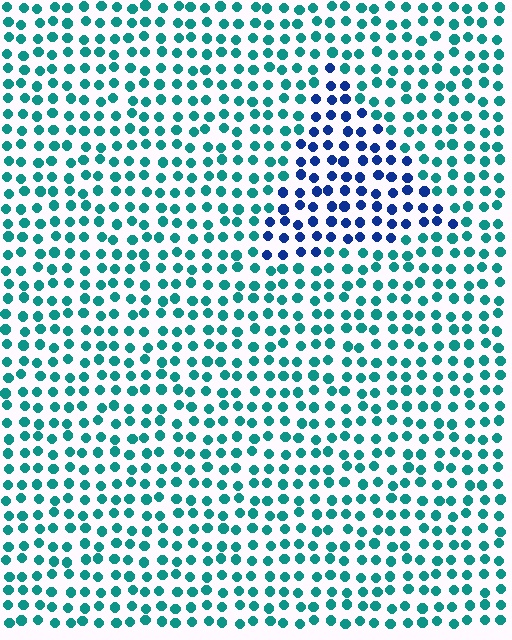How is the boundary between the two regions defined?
The boundary is defined purely by a slight shift in hue (about 50 degrees). Spacing, size, and orientation are identical on both sides.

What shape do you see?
I see a triangle.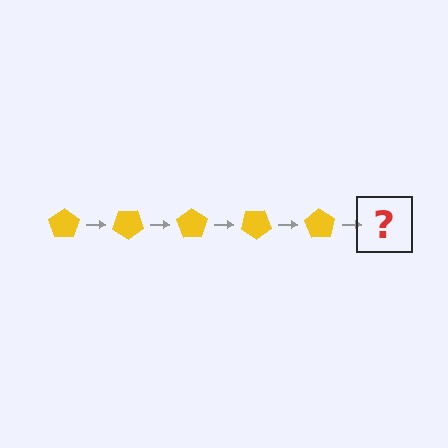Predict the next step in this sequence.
The next step is a yellow pentagon rotated 175 degrees.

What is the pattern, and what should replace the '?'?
The pattern is that the pentagon rotates 35 degrees each step. The '?' should be a yellow pentagon rotated 175 degrees.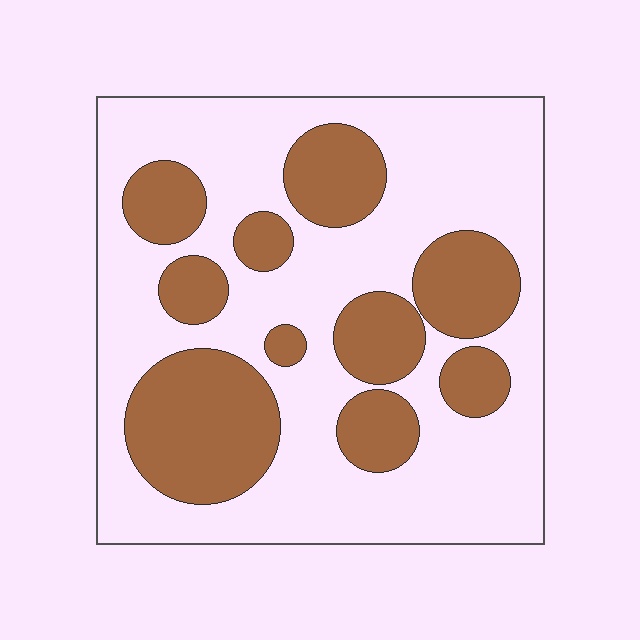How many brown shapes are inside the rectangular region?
10.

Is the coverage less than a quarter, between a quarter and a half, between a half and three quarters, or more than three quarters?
Between a quarter and a half.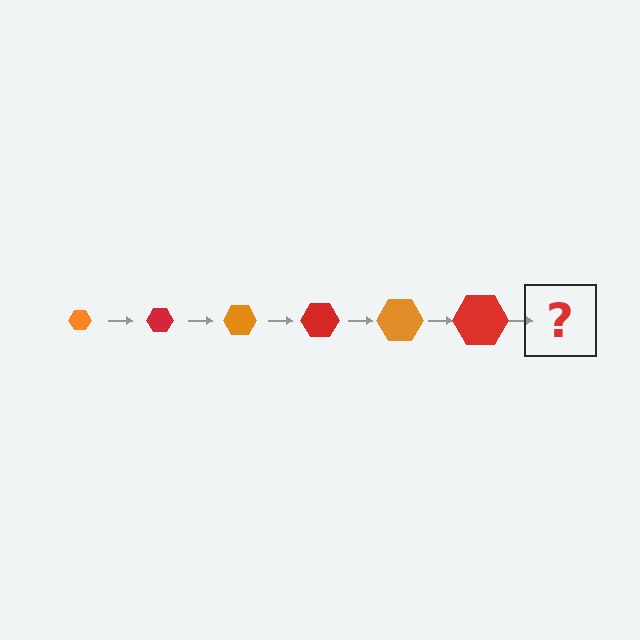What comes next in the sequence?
The next element should be an orange hexagon, larger than the previous one.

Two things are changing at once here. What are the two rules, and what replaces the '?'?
The two rules are that the hexagon grows larger each step and the color cycles through orange and red. The '?' should be an orange hexagon, larger than the previous one.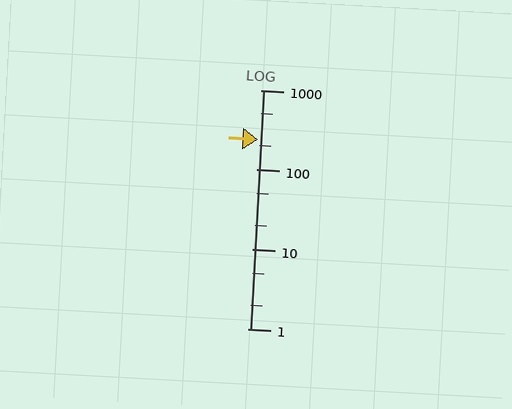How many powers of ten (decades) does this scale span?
The scale spans 3 decades, from 1 to 1000.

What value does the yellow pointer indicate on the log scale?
The pointer indicates approximately 240.